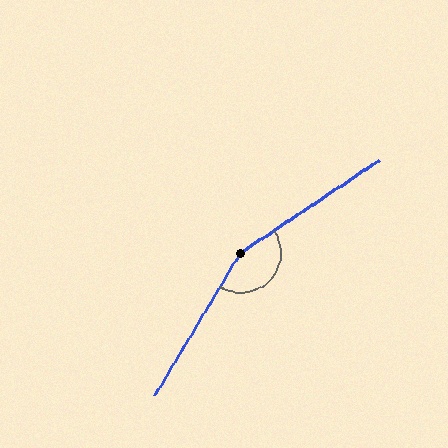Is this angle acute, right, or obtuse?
It is obtuse.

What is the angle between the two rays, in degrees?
Approximately 155 degrees.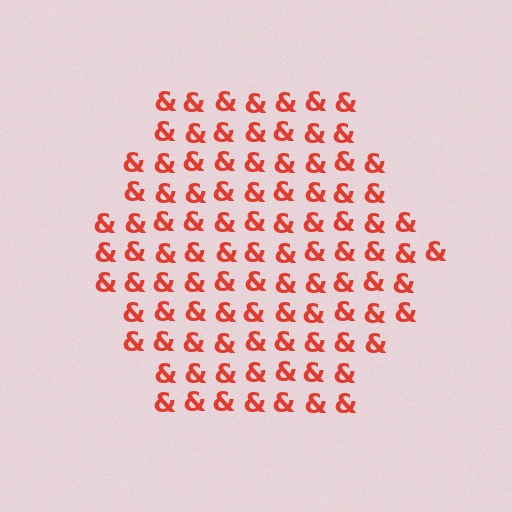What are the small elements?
The small elements are ampersands.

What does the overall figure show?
The overall figure shows a hexagon.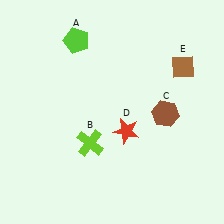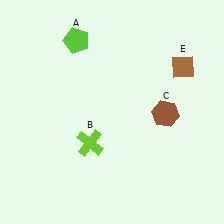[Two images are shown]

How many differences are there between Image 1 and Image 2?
There is 1 difference between the two images.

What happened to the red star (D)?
The red star (D) was removed in Image 2. It was in the bottom-right area of Image 1.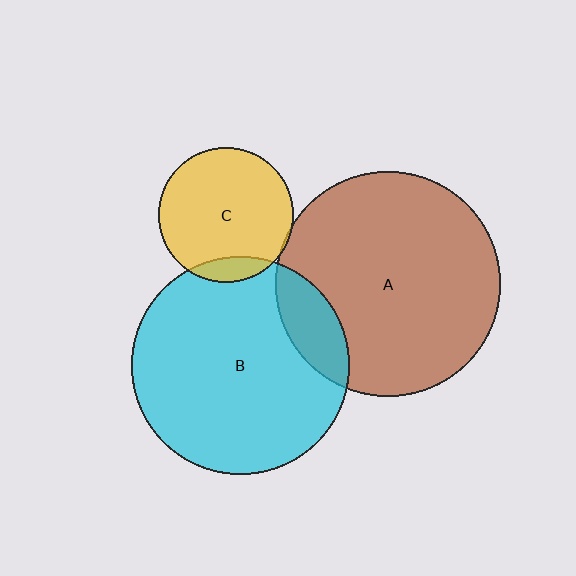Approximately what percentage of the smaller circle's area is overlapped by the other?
Approximately 10%.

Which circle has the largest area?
Circle A (brown).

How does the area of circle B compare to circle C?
Approximately 2.6 times.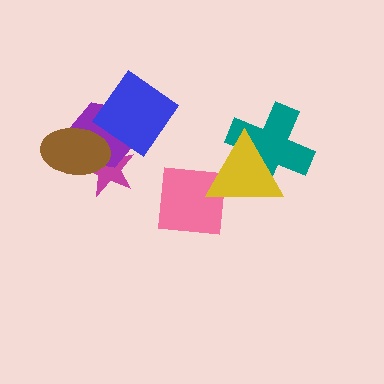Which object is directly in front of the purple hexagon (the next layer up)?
The blue diamond is directly in front of the purple hexagon.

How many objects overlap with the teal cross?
1 object overlaps with the teal cross.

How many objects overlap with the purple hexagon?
3 objects overlap with the purple hexagon.